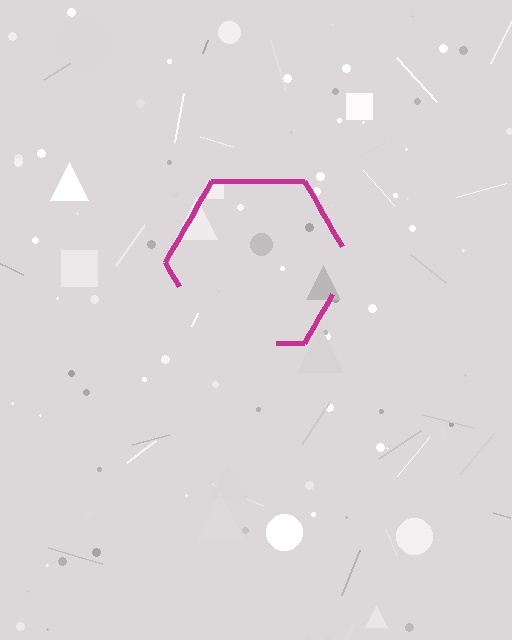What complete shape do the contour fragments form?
The contour fragments form a hexagon.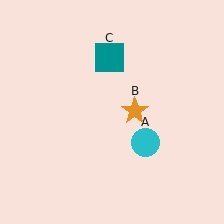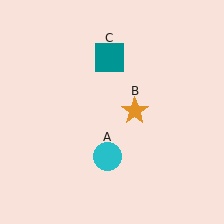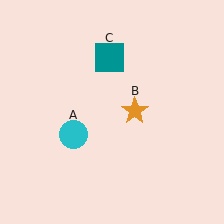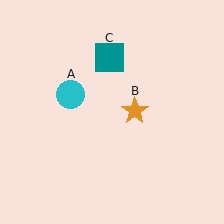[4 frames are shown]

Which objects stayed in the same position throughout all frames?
Orange star (object B) and teal square (object C) remained stationary.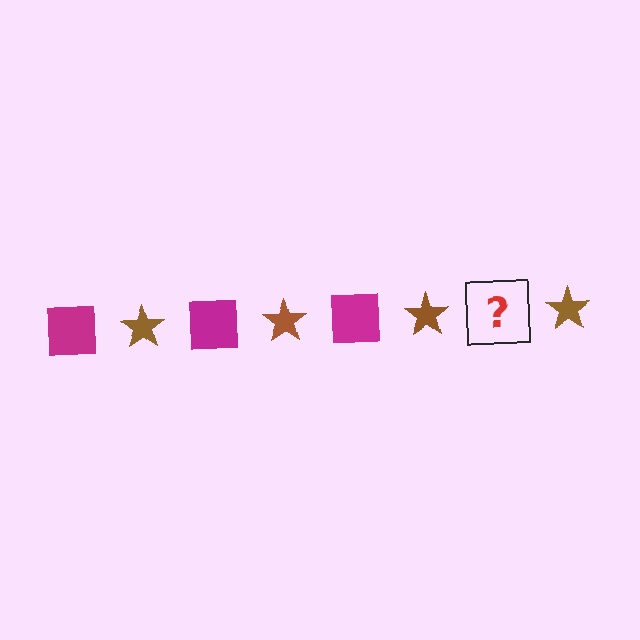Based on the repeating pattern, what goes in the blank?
The blank should be a magenta square.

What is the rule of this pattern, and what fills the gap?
The rule is that the pattern alternates between magenta square and brown star. The gap should be filled with a magenta square.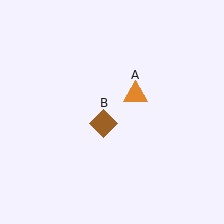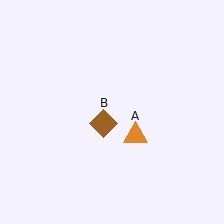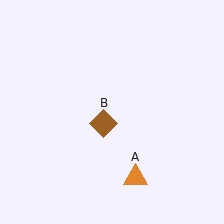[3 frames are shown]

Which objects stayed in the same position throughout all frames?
Brown diamond (object B) remained stationary.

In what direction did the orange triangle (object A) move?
The orange triangle (object A) moved down.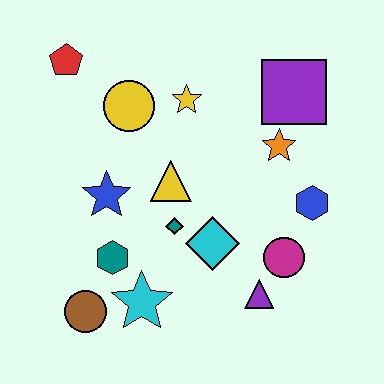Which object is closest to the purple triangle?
The magenta circle is closest to the purple triangle.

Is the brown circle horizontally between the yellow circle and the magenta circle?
No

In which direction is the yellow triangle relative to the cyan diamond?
The yellow triangle is above the cyan diamond.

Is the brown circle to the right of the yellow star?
No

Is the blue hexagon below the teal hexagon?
No